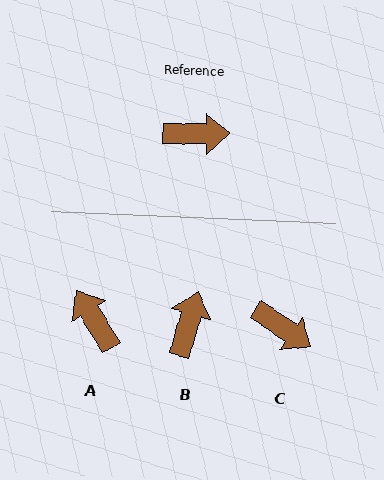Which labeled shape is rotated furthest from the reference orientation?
A, about 122 degrees away.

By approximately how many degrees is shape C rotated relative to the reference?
Approximately 34 degrees clockwise.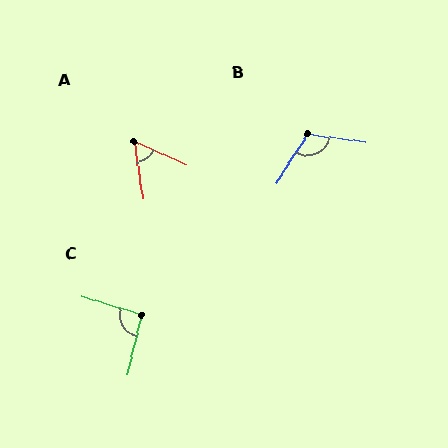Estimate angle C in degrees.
Approximately 93 degrees.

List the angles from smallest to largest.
A (58°), C (93°), B (114°).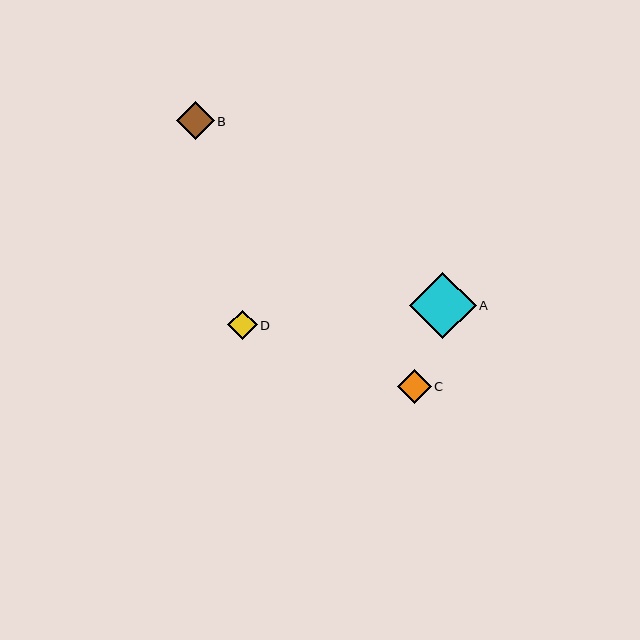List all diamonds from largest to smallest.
From largest to smallest: A, B, C, D.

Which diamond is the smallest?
Diamond D is the smallest with a size of approximately 29 pixels.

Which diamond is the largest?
Diamond A is the largest with a size of approximately 67 pixels.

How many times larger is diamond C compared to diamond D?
Diamond C is approximately 1.2 times the size of diamond D.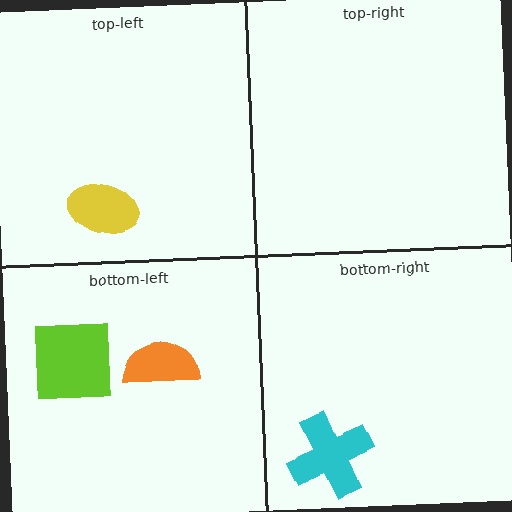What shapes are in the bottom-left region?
The orange semicircle, the lime square.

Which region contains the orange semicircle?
The bottom-left region.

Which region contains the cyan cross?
The bottom-right region.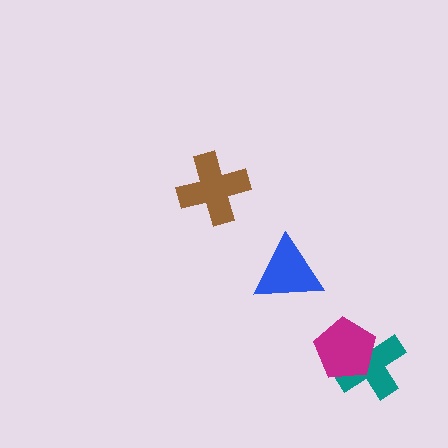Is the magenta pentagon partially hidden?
No, no other shape covers it.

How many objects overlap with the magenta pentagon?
1 object overlaps with the magenta pentagon.